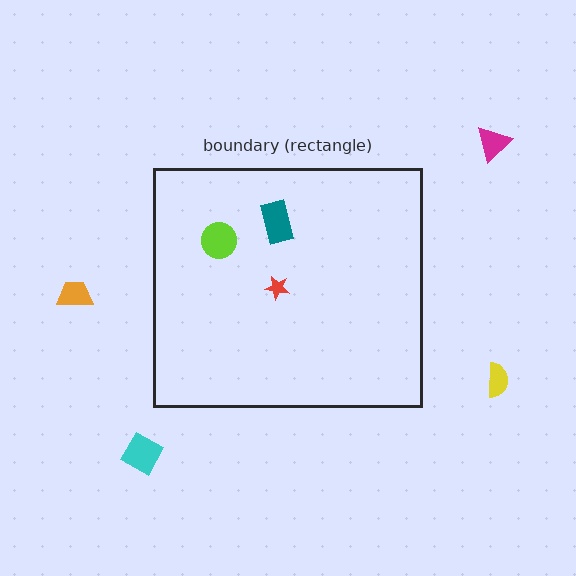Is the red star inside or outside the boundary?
Inside.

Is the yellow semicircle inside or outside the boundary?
Outside.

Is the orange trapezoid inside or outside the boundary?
Outside.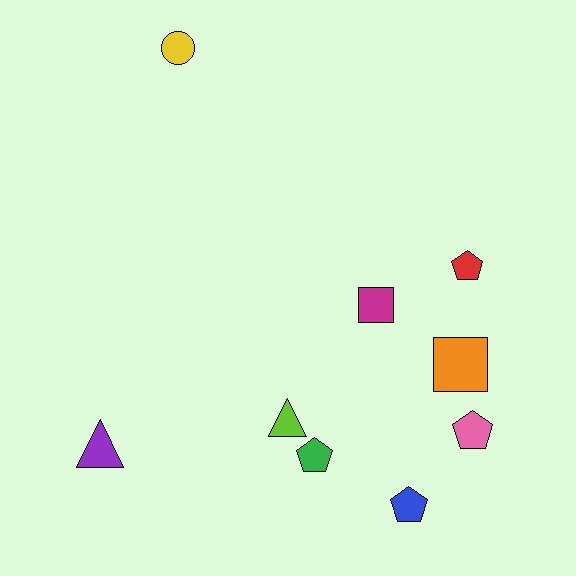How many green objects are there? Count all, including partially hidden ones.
There is 1 green object.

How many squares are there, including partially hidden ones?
There are 2 squares.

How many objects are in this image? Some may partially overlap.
There are 9 objects.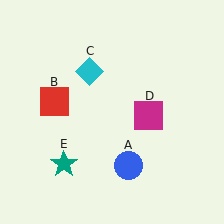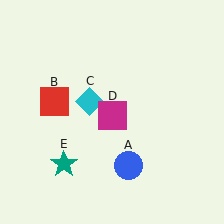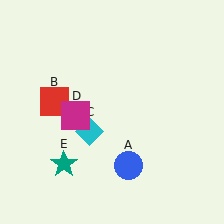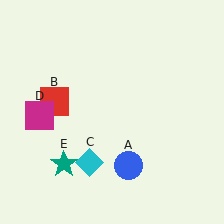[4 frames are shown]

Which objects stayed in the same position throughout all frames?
Blue circle (object A) and red square (object B) and teal star (object E) remained stationary.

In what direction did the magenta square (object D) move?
The magenta square (object D) moved left.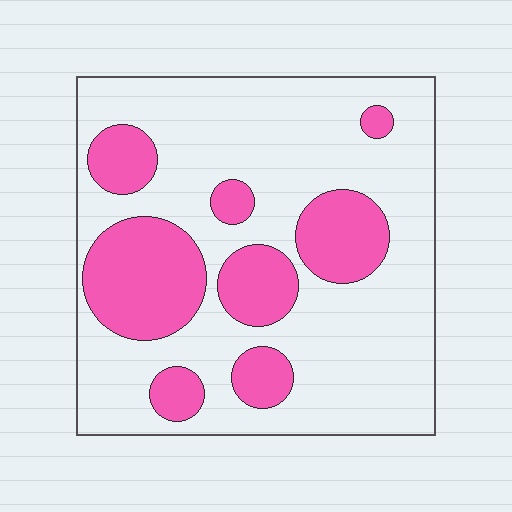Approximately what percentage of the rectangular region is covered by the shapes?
Approximately 30%.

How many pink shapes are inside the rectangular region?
8.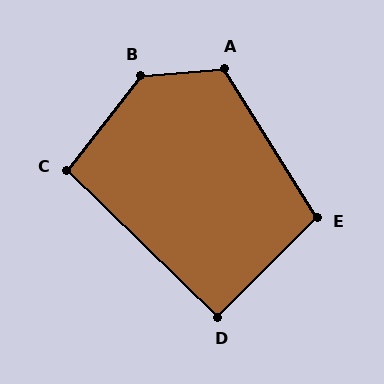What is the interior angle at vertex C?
Approximately 96 degrees (obtuse).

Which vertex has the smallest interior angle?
D, at approximately 91 degrees.